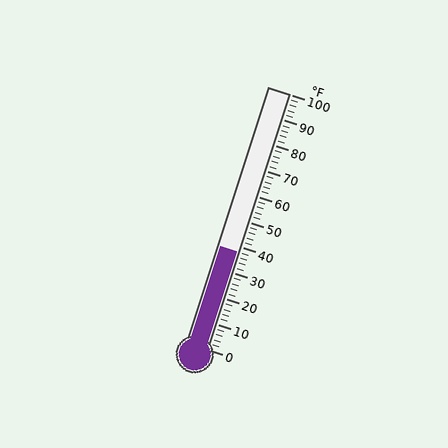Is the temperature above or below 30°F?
The temperature is above 30°F.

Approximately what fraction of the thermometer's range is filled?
The thermometer is filled to approximately 40% of its range.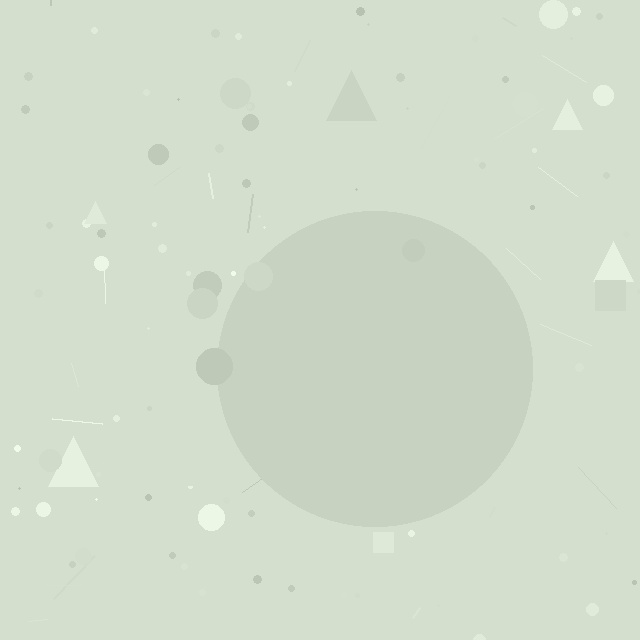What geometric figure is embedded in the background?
A circle is embedded in the background.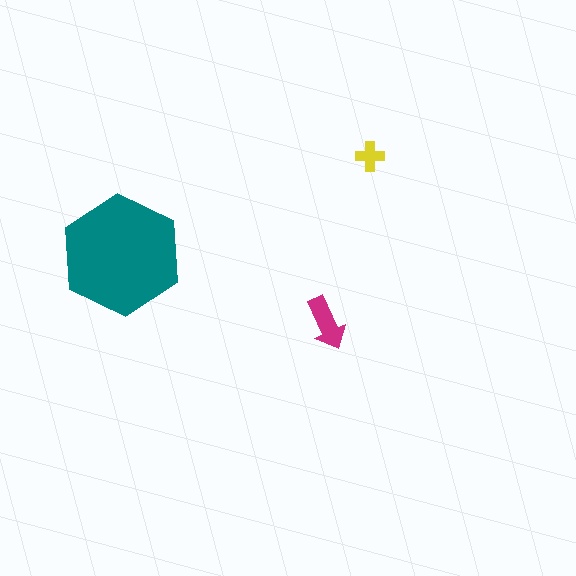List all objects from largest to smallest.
The teal hexagon, the magenta arrow, the yellow cross.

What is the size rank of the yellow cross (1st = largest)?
3rd.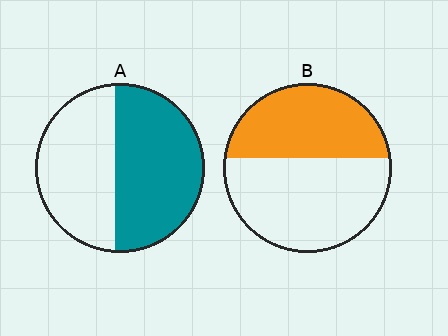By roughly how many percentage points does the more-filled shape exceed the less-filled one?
By roughly 10 percentage points (A over B).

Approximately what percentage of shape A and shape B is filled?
A is approximately 55% and B is approximately 45%.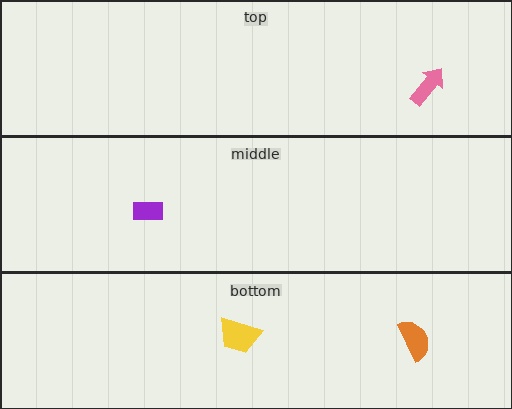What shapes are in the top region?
The pink arrow.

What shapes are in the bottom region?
The orange semicircle, the yellow trapezoid.